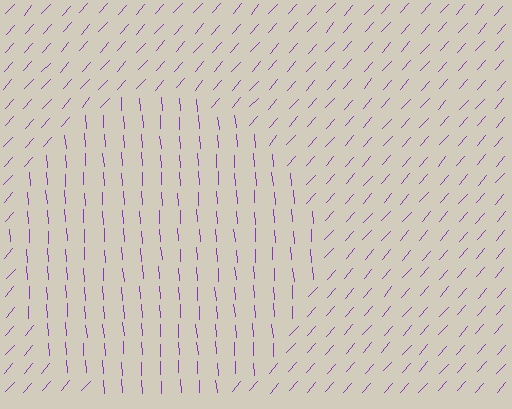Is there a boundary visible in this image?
Yes, there is a texture boundary formed by a change in line orientation.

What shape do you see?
I see a circle.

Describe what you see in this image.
The image is filled with small purple line segments. A circle region in the image has lines oriented differently from the surrounding lines, creating a visible texture boundary.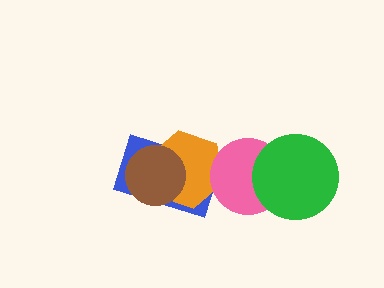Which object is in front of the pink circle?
The green circle is in front of the pink circle.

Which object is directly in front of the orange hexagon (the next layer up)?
The brown circle is directly in front of the orange hexagon.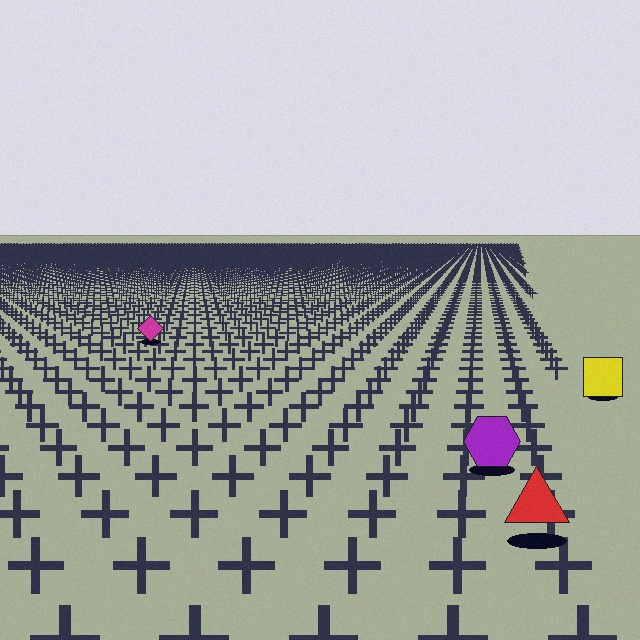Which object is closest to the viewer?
The red triangle is closest. The texture marks near it are larger and more spread out.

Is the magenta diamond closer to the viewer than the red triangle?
No. The red triangle is closer — you can tell from the texture gradient: the ground texture is coarser near it.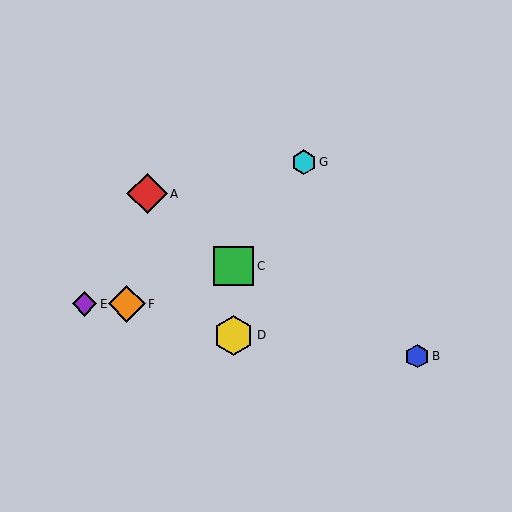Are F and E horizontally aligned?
Yes, both are at y≈304.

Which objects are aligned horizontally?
Objects E, F are aligned horizontally.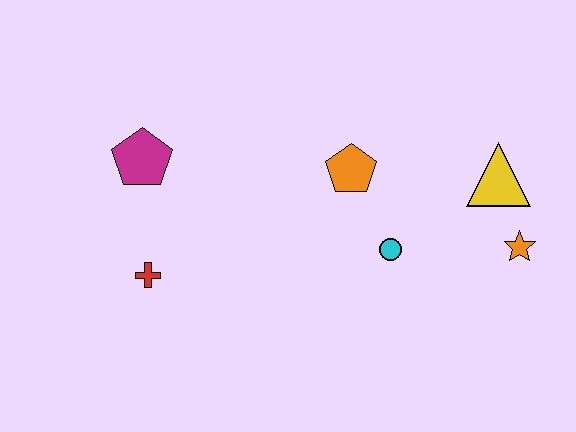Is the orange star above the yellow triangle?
No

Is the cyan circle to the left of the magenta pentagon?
No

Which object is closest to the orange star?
The yellow triangle is closest to the orange star.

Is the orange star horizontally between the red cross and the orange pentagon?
No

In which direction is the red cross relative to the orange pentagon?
The red cross is to the left of the orange pentagon.